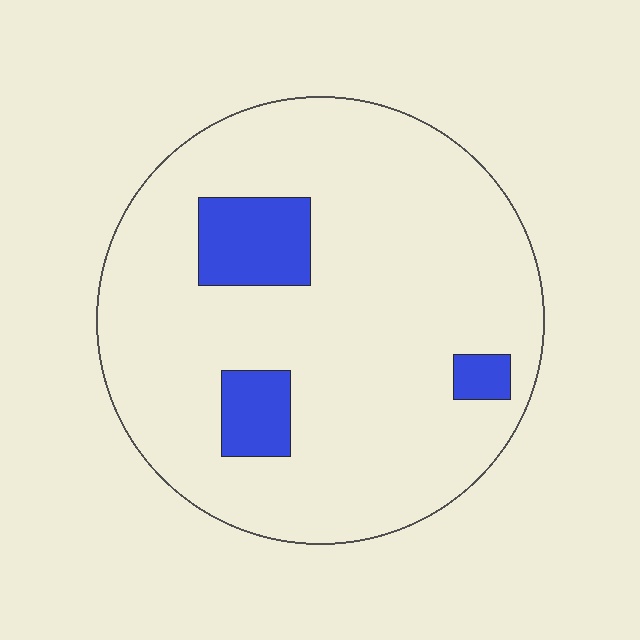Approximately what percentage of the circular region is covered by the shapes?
Approximately 10%.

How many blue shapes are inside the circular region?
3.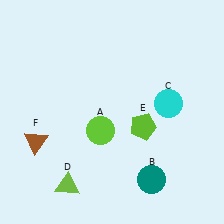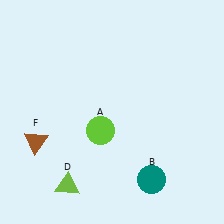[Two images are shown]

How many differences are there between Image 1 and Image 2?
There are 2 differences between the two images.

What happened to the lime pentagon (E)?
The lime pentagon (E) was removed in Image 2. It was in the bottom-right area of Image 1.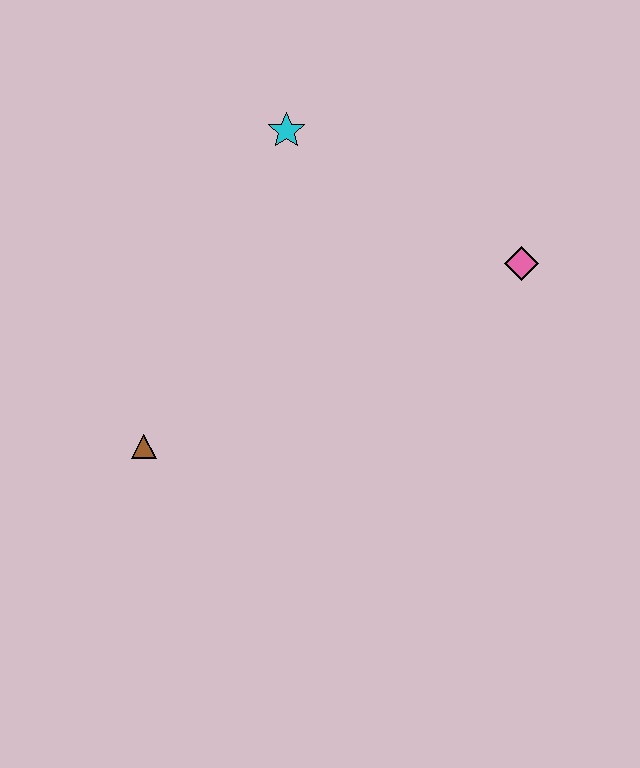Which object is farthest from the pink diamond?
The brown triangle is farthest from the pink diamond.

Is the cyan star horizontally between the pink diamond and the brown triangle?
Yes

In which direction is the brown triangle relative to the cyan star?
The brown triangle is below the cyan star.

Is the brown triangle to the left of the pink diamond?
Yes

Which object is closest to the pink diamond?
The cyan star is closest to the pink diamond.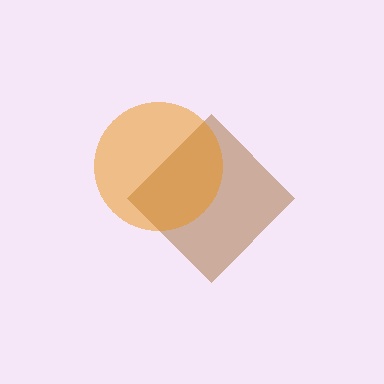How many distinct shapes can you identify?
There are 2 distinct shapes: a brown diamond, an orange circle.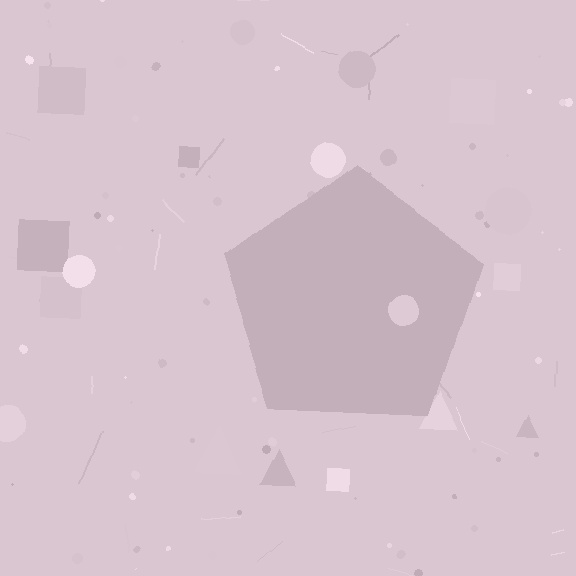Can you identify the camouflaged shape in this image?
The camouflaged shape is a pentagon.